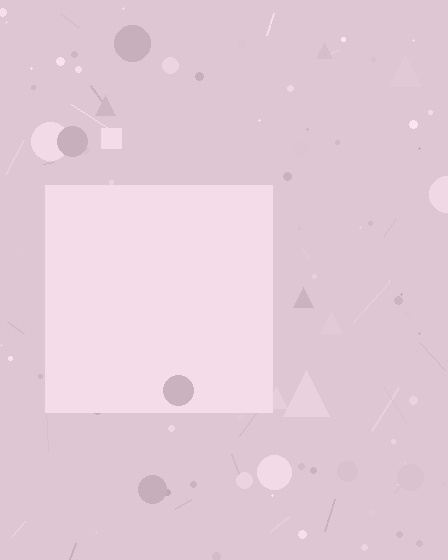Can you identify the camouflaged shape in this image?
The camouflaged shape is a square.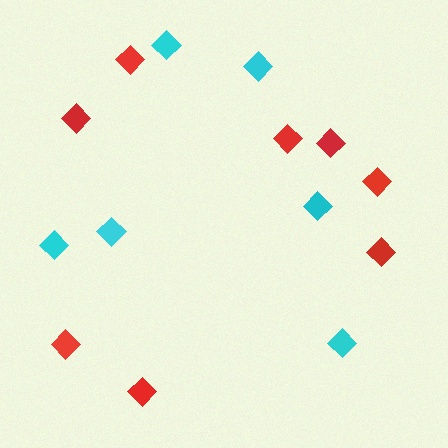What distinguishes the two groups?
There are 2 groups: one group of cyan diamonds (6) and one group of red diamonds (8).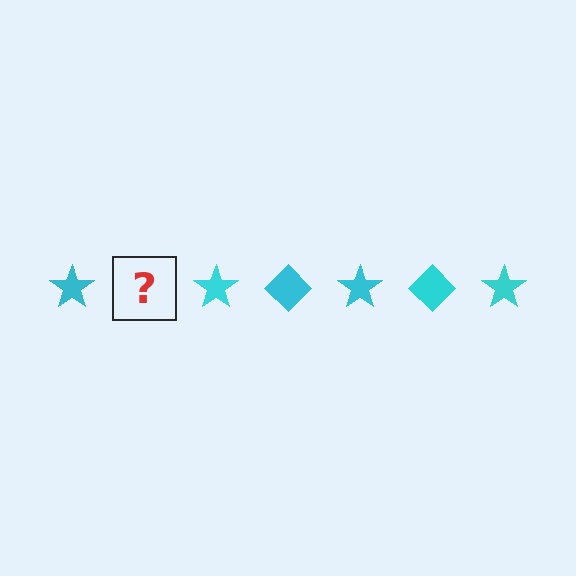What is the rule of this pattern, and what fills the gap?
The rule is that the pattern cycles through star, diamond shapes in cyan. The gap should be filled with a cyan diamond.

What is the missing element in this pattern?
The missing element is a cyan diamond.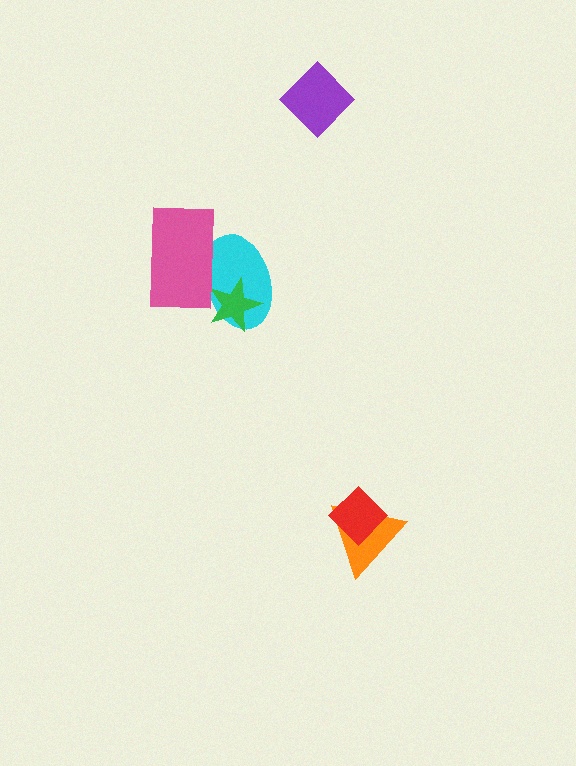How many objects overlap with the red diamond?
1 object overlaps with the red diamond.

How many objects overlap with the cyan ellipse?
2 objects overlap with the cyan ellipse.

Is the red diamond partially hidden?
No, no other shape covers it.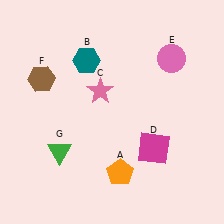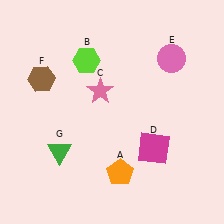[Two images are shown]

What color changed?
The hexagon (B) changed from teal in Image 1 to lime in Image 2.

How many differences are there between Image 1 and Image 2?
There is 1 difference between the two images.